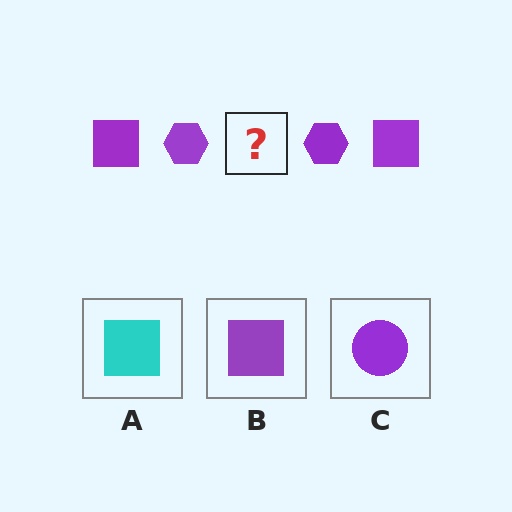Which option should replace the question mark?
Option B.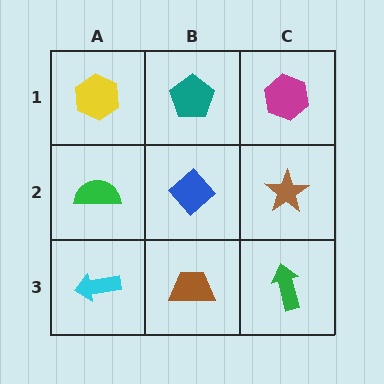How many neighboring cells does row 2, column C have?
3.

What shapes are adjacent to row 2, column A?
A yellow hexagon (row 1, column A), a cyan arrow (row 3, column A), a blue diamond (row 2, column B).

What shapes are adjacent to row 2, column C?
A magenta hexagon (row 1, column C), a green arrow (row 3, column C), a blue diamond (row 2, column B).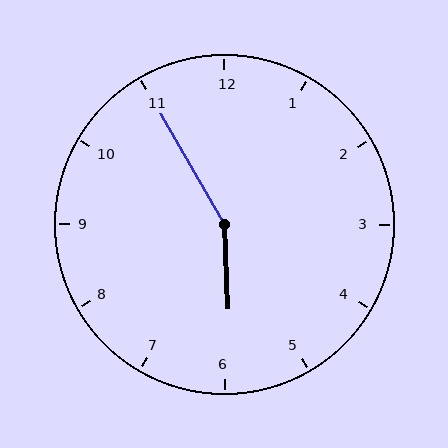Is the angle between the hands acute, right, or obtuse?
It is obtuse.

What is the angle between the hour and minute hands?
Approximately 152 degrees.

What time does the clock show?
5:55.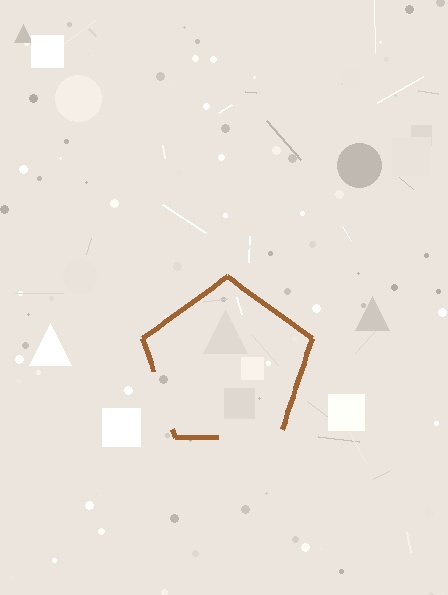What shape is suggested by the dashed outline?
The dashed outline suggests a pentagon.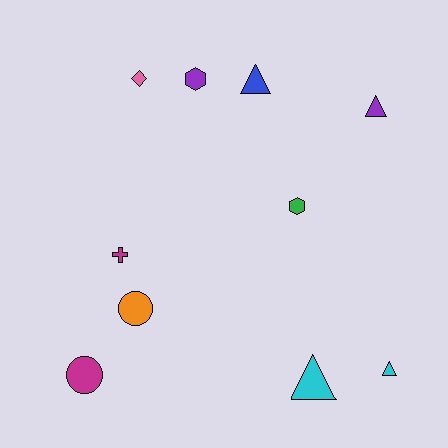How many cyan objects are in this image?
There are 2 cyan objects.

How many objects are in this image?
There are 10 objects.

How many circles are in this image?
There are 2 circles.